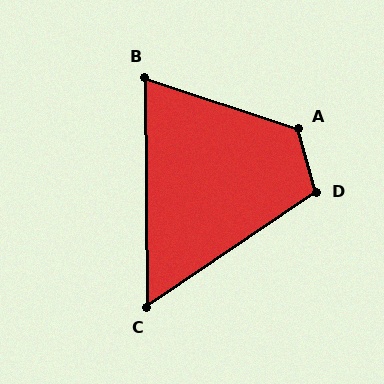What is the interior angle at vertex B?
Approximately 71 degrees (acute).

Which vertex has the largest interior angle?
A, at approximately 124 degrees.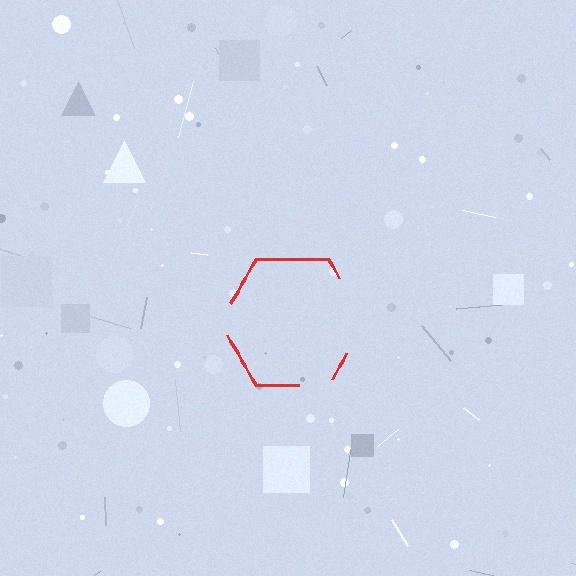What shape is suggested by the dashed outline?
The dashed outline suggests a hexagon.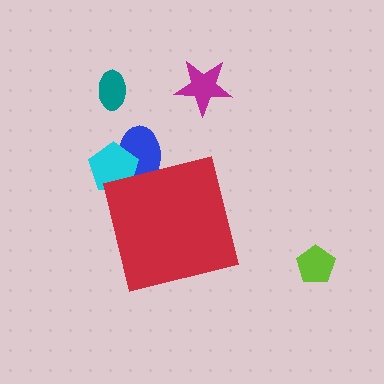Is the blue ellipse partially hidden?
Yes, the blue ellipse is partially hidden behind the red square.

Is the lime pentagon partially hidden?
No, the lime pentagon is fully visible.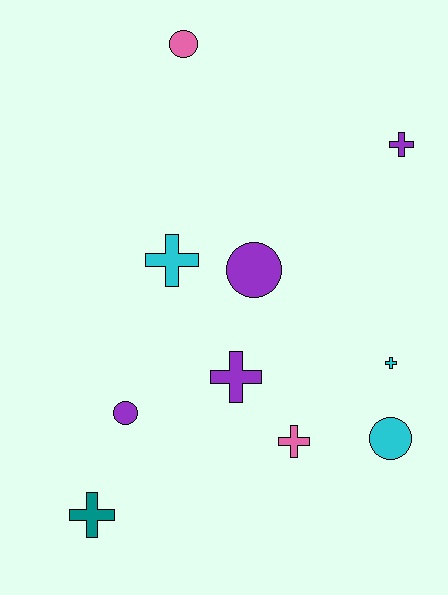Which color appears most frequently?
Purple, with 4 objects.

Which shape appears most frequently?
Cross, with 6 objects.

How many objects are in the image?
There are 10 objects.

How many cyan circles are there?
There is 1 cyan circle.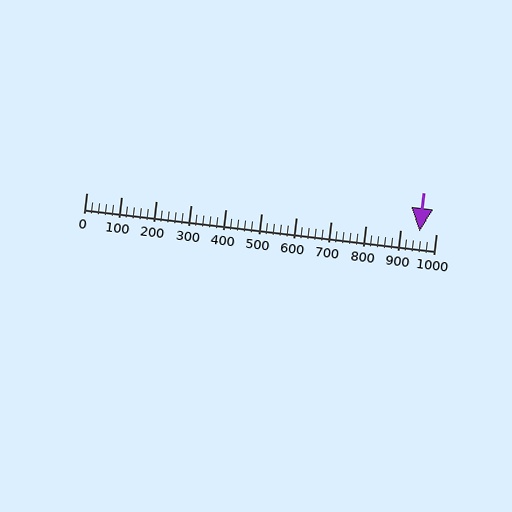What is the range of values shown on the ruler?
The ruler shows values from 0 to 1000.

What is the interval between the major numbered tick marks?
The major tick marks are spaced 100 units apart.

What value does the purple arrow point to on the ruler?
The purple arrow points to approximately 952.